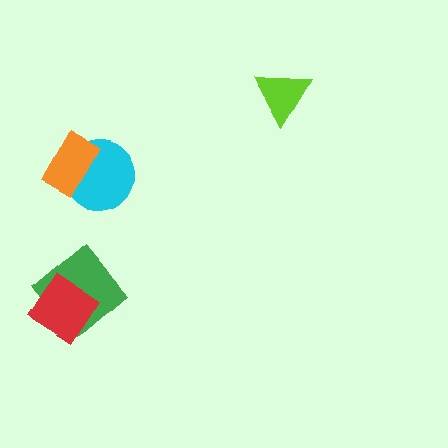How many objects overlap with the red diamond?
1 object overlaps with the red diamond.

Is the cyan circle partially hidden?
Yes, it is partially covered by another shape.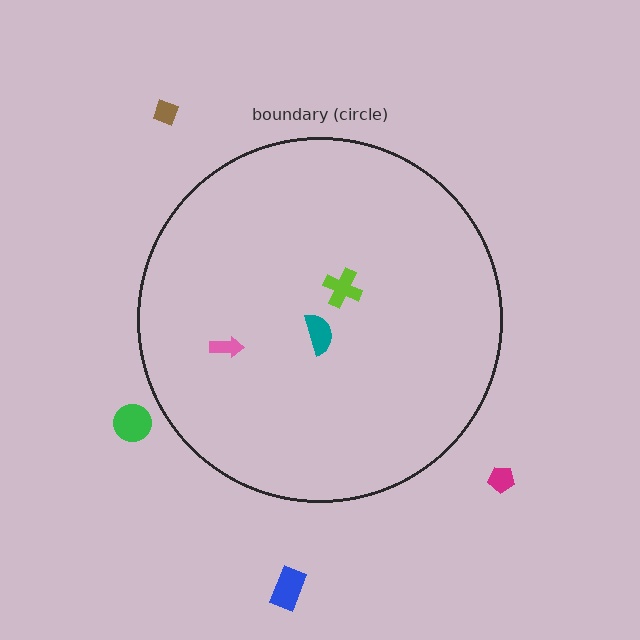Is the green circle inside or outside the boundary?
Outside.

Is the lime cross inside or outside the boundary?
Inside.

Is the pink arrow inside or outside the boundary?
Inside.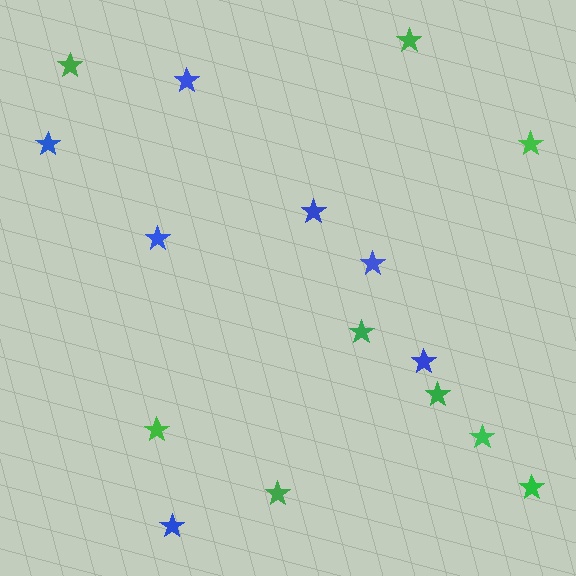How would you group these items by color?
There are 2 groups: one group of green stars (9) and one group of blue stars (7).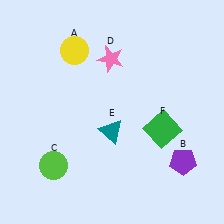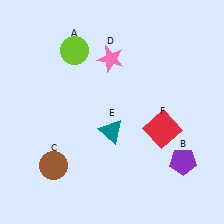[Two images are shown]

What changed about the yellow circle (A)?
In Image 1, A is yellow. In Image 2, it changed to lime.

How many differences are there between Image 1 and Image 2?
There are 3 differences between the two images.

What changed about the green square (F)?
In Image 1, F is green. In Image 2, it changed to red.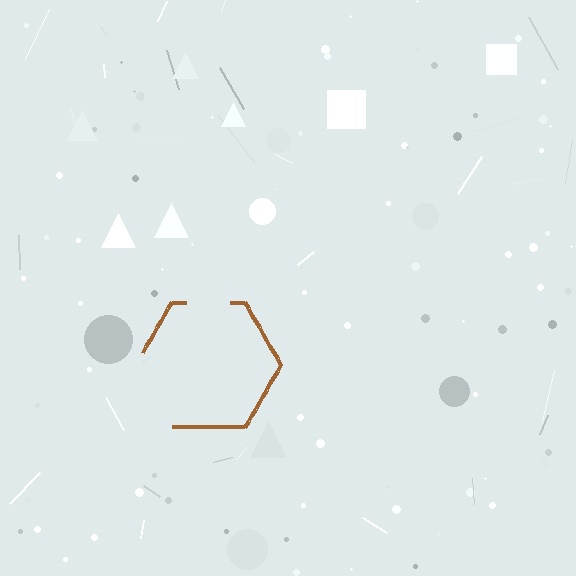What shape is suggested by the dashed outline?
The dashed outline suggests a hexagon.